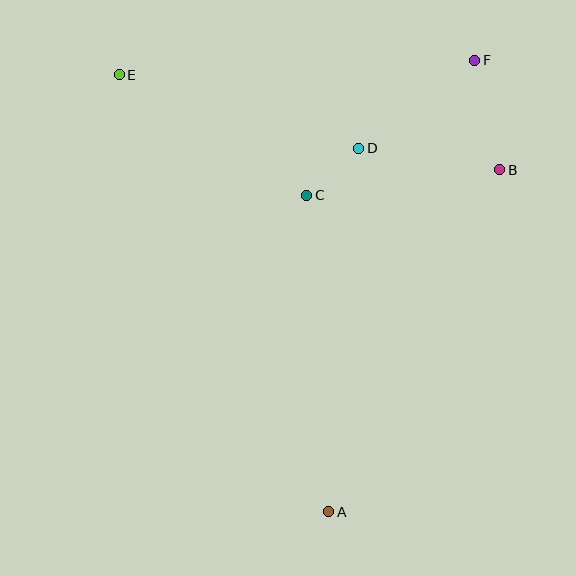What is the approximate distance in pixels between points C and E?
The distance between C and E is approximately 223 pixels.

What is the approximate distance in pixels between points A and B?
The distance between A and B is approximately 383 pixels.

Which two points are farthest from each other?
Points A and E are farthest from each other.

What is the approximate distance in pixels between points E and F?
The distance between E and F is approximately 355 pixels.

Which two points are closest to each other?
Points C and D are closest to each other.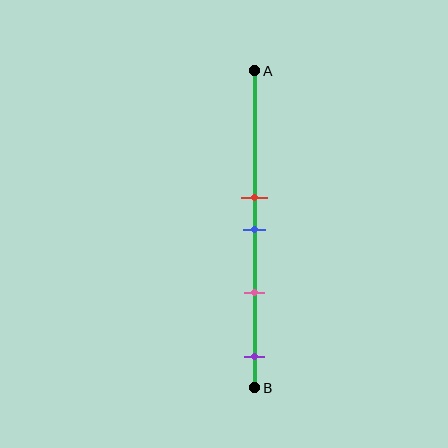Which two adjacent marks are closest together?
The red and blue marks are the closest adjacent pair.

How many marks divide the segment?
There are 4 marks dividing the segment.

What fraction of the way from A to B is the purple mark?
The purple mark is approximately 90% (0.9) of the way from A to B.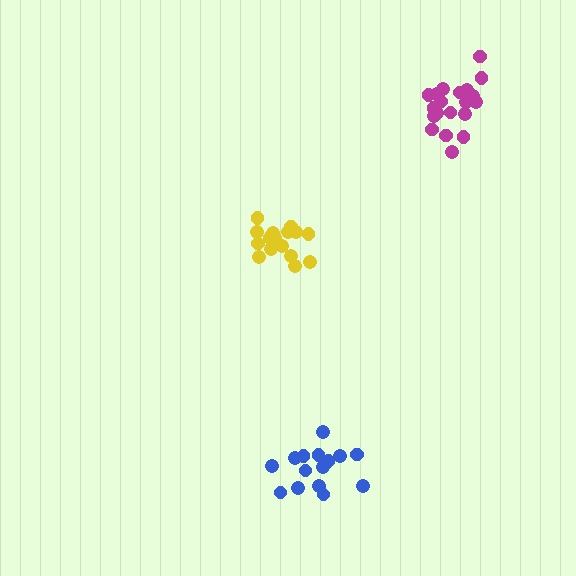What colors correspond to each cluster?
The clusters are colored: magenta, yellow, blue.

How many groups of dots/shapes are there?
There are 3 groups.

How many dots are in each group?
Group 1: 20 dots, Group 2: 17 dots, Group 3: 15 dots (52 total).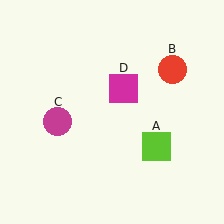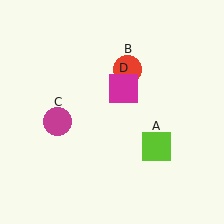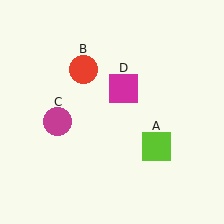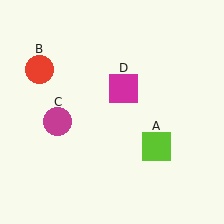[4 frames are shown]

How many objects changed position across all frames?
1 object changed position: red circle (object B).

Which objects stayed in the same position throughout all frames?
Lime square (object A) and magenta circle (object C) and magenta square (object D) remained stationary.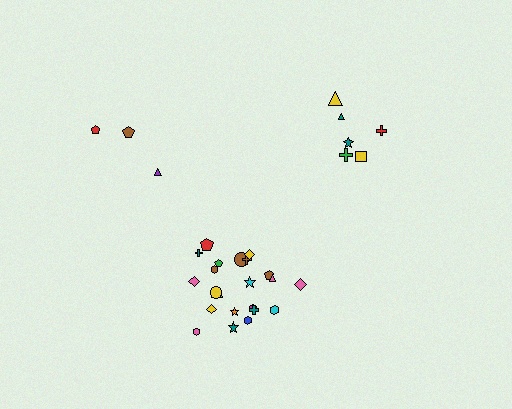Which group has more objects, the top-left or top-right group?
The top-right group.